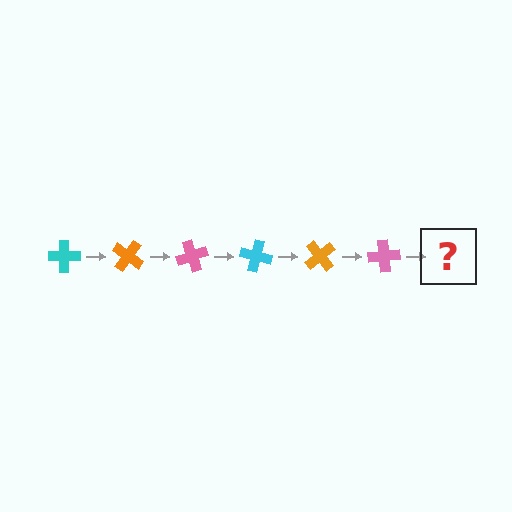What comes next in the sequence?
The next element should be a cyan cross, rotated 210 degrees from the start.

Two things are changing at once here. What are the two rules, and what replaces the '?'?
The two rules are that it rotates 35 degrees each step and the color cycles through cyan, orange, and pink. The '?' should be a cyan cross, rotated 210 degrees from the start.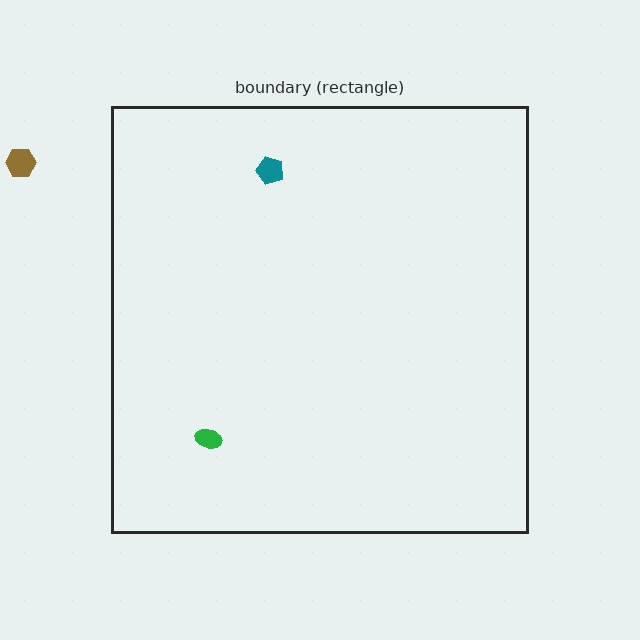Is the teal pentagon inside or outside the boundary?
Inside.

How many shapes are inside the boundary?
2 inside, 1 outside.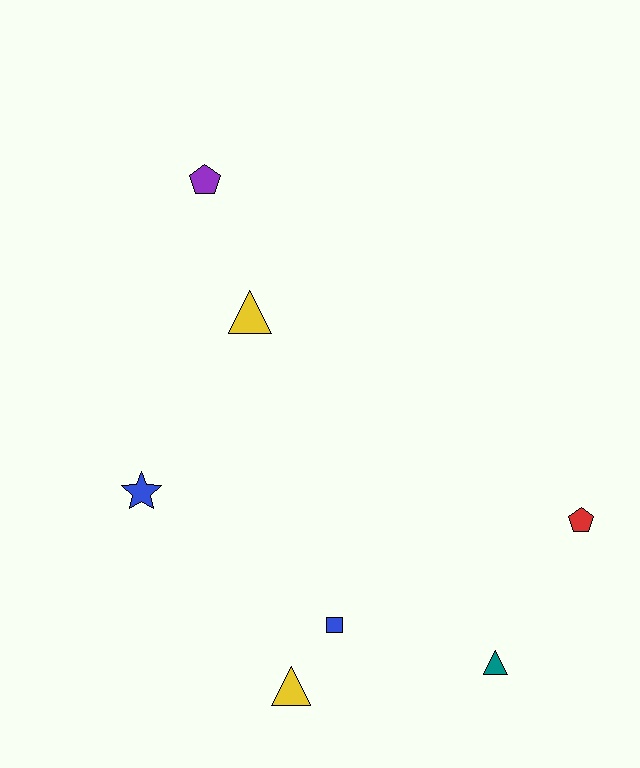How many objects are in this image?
There are 7 objects.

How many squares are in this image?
There is 1 square.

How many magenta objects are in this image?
There are no magenta objects.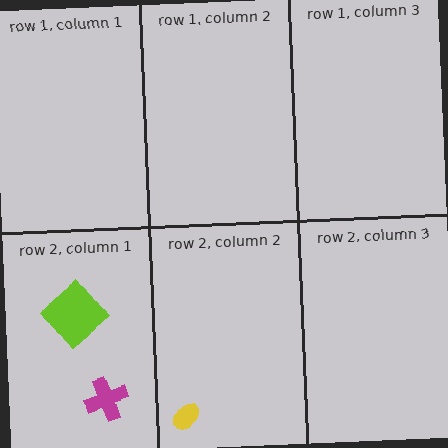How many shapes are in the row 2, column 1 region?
2.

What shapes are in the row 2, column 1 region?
The magenta cross, the lime diamond.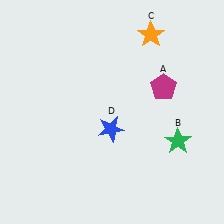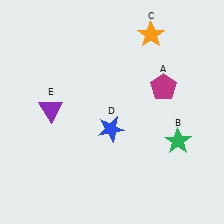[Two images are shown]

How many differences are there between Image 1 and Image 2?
There is 1 difference between the two images.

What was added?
A purple triangle (E) was added in Image 2.